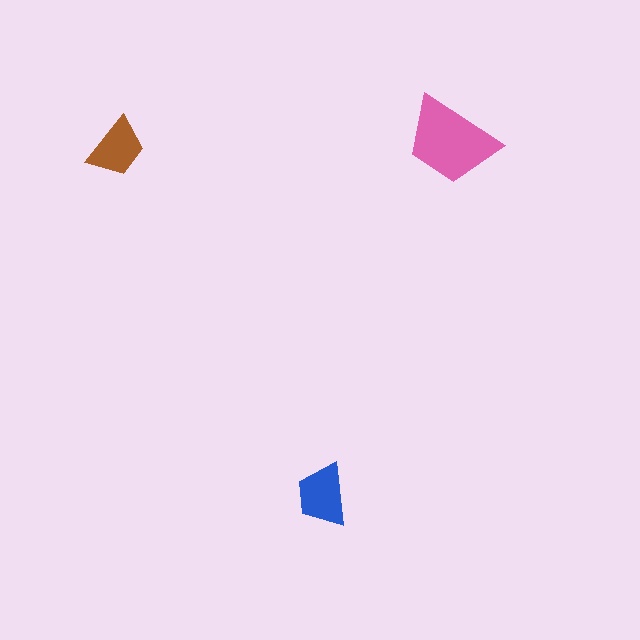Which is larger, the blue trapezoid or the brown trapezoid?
The blue one.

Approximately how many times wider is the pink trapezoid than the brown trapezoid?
About 1.5 times wider.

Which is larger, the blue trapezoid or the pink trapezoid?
The pink one.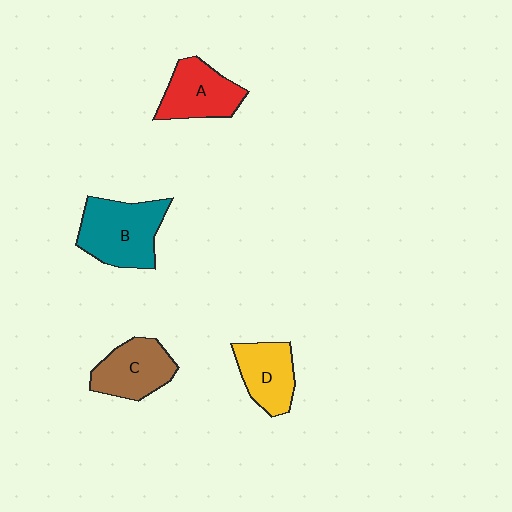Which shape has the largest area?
Shape B (teal).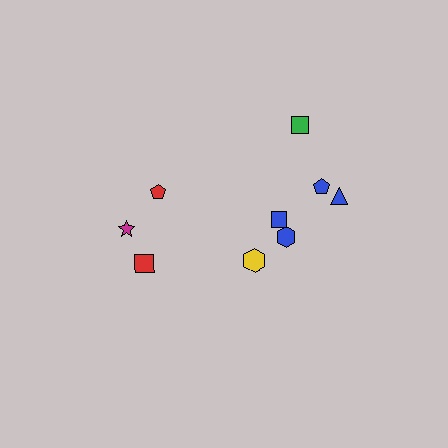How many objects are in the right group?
There are 6 objects.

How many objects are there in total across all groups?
There are 9 objects.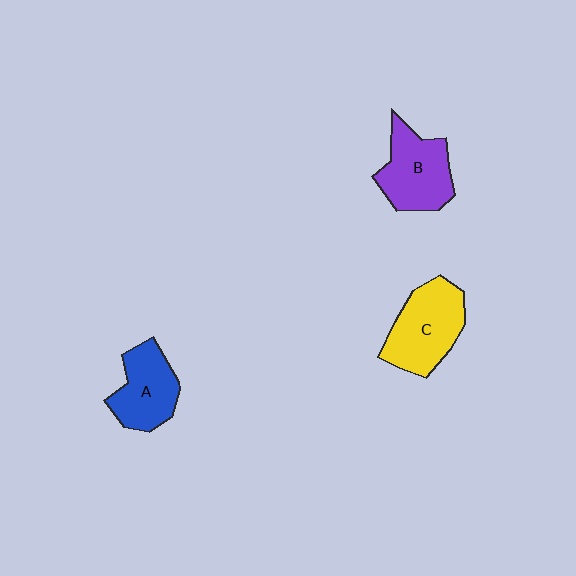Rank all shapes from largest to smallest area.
From largest to smallest: C (yellow), B (purple), A (blue).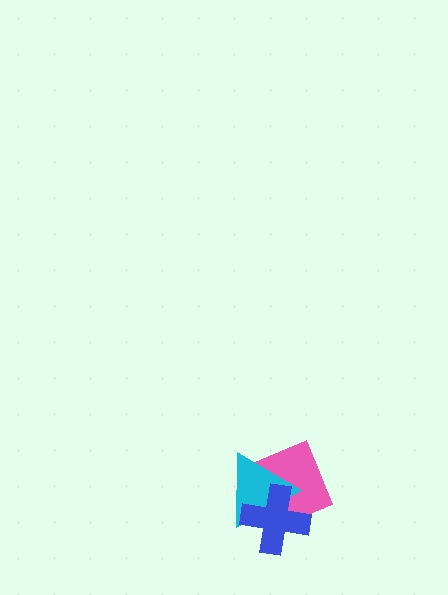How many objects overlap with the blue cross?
2 objects overlap with the blue cross.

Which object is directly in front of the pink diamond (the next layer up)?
The cyan triangle is directly in front of the pink diamond.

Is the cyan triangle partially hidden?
Yes, it is partially covered by another shape.